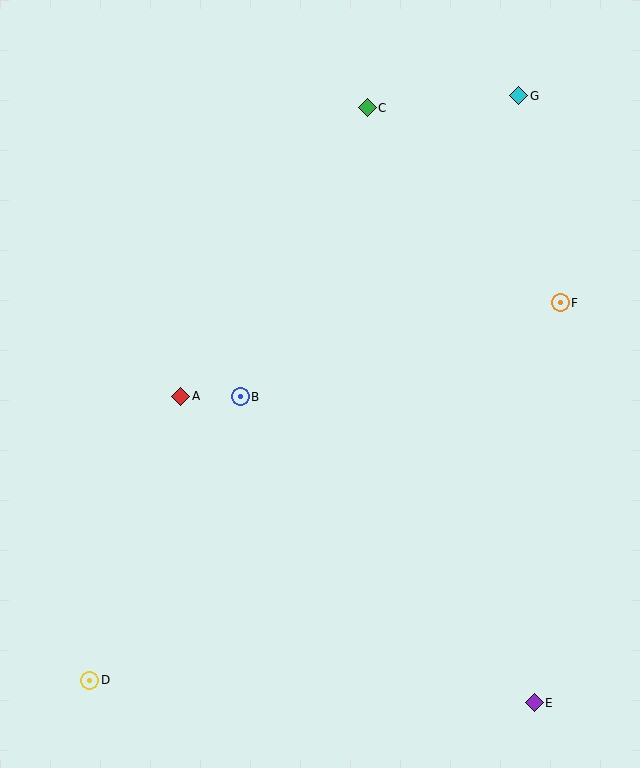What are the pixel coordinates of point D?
Point D is at (90, 680).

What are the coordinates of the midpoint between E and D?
The midpoint between E and D is at (312, 692).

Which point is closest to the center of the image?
Point B at (240, 397) is closest to the center.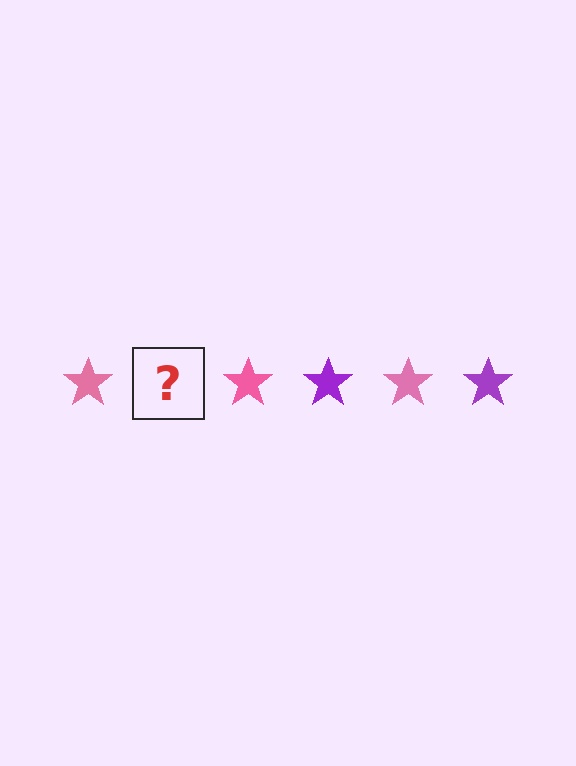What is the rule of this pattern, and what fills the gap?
The rule is that the pattern cycles through pink, purple stars. The gap should be filled with a purple star.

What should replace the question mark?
The question mark should be replaced with a purple star.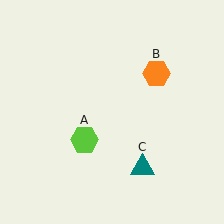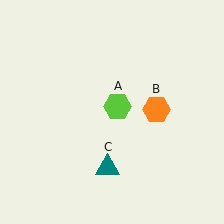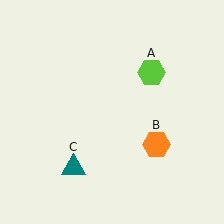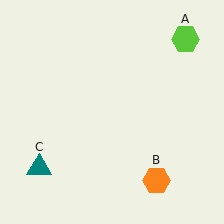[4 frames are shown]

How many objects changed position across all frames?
3 objects changed position: lime hexagon (object A), orange hexagon (object B), teal triangle (object C).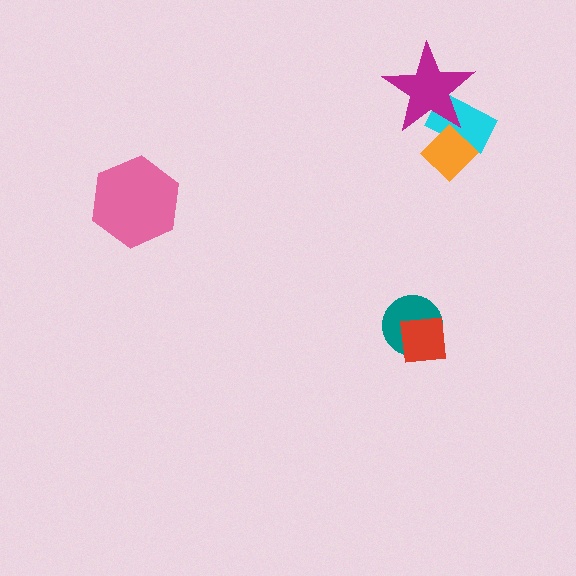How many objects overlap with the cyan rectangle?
2 objects overlap with the cyan rectangle.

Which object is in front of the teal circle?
The red square is in front of the teal circle.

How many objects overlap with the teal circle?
1 object overlaps with the teal circle.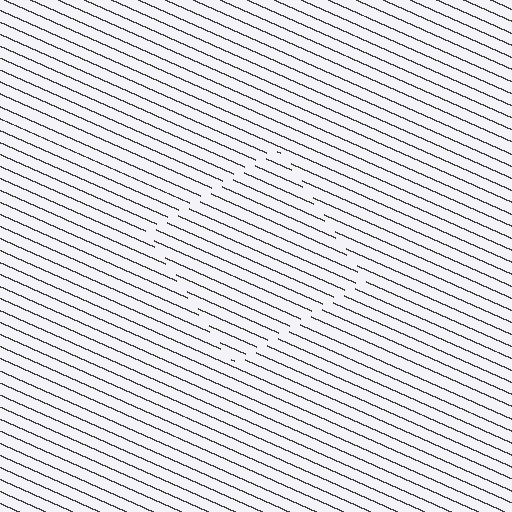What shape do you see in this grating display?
An illusory square. The interior of the shape contains the same grating, shifted by half a period — the contour is defined by the phase discontinuity where line-ends from the inner and outer gratings abut.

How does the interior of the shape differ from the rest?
The interior of the shape contains the same grating, shifted by half a period — the contour is defined by the phase discontinuity where line-ends from the inner and outer gratings abut.